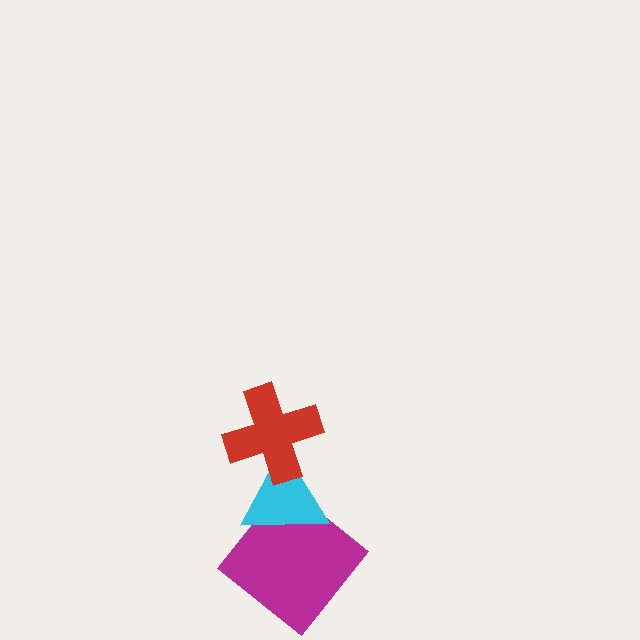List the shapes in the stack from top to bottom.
From top to bottom: the red cross, the cyan triangle, the magenta diamond.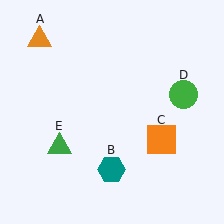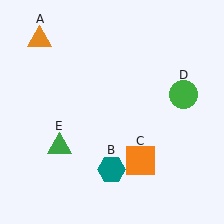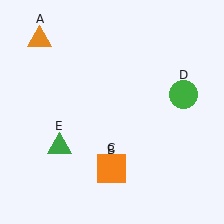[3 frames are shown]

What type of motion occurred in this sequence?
The orange square (object C) rotated clockwise around the center of the scene.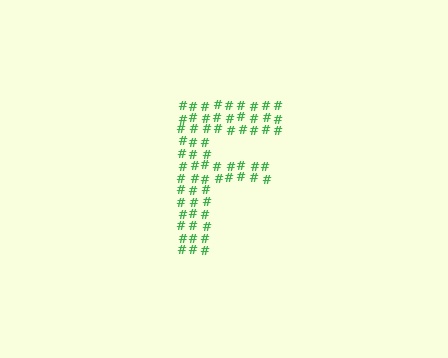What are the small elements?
The small elements are hash symbols.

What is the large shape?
The large shape is the letter F.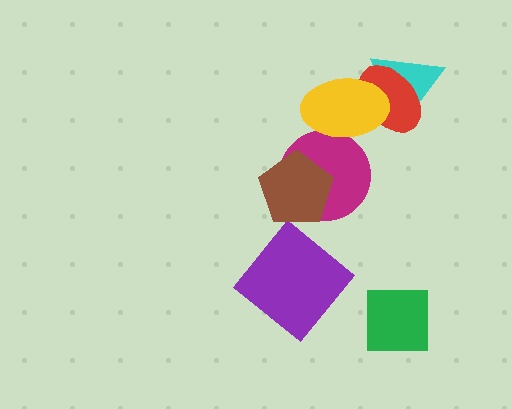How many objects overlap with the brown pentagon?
1 object overlaps with the brown pentagon.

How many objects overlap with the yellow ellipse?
3 objects overlap with the yellow ellipse.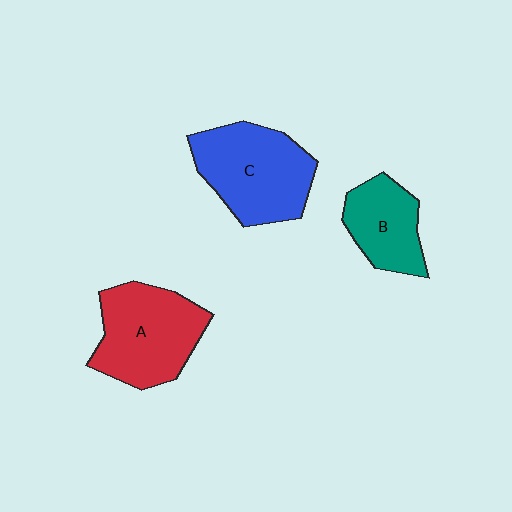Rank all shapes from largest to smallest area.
From largest to smallest: C (blue), A (red), B (teal).